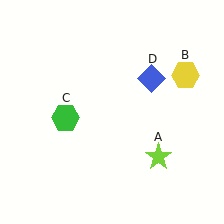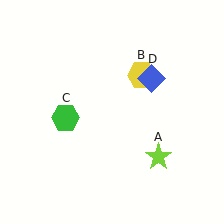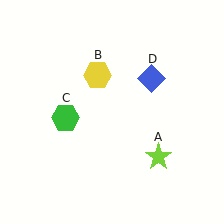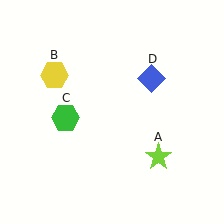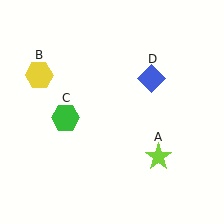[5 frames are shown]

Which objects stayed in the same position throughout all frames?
Lime star (object A) and green hexagon (object C) and blue diamond (object D) remained stationary.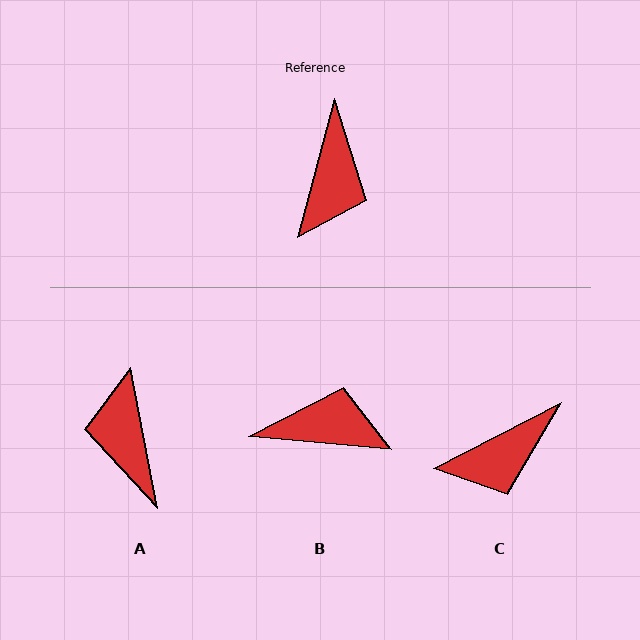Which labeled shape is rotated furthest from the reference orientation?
A, about 154 degrees away.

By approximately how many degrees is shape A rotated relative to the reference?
Approximately 154 degrees clockwise.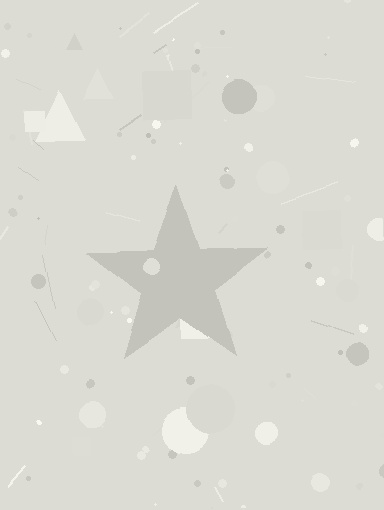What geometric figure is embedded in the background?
A star is embedded in the background.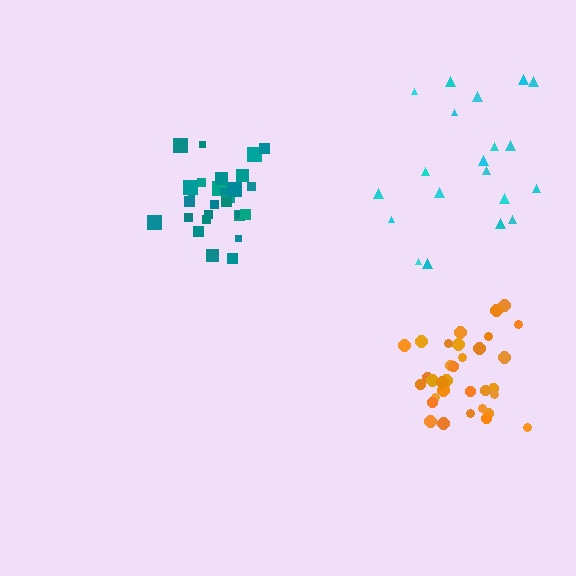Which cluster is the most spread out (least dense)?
Cyan.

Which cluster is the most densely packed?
Teal.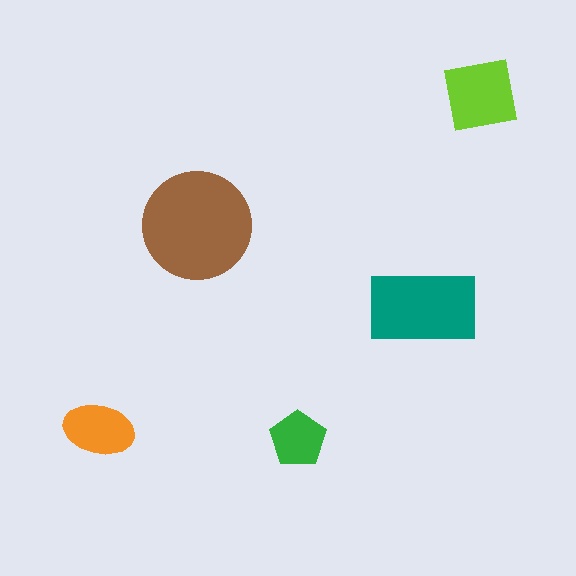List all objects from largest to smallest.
The brown circle, the teal rectangle, the lime square, the orange ellipse, the green pentagon.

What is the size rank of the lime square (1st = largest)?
3rd.